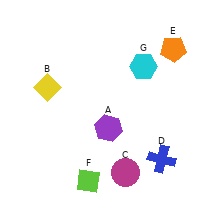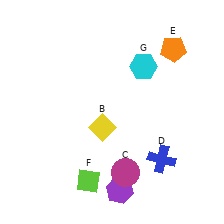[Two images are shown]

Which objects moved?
The objects that moved are: the purple hexagon (A), the yellow diamond (B).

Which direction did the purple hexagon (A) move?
The purple hexagon (A) moved down.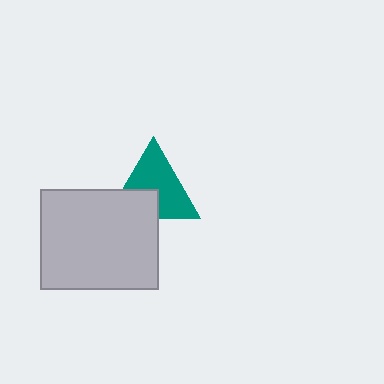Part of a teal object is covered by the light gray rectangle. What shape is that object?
It is a triangle.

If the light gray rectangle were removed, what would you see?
You would see the complete teal triangle.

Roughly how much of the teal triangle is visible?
Most of it is visible (roughly 66%).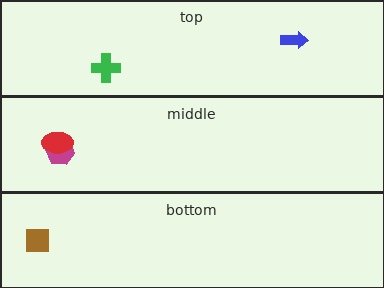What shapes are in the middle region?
The magenta hexagon, the red ellipse.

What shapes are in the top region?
The blue arrow, the green cross.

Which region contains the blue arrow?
The top region.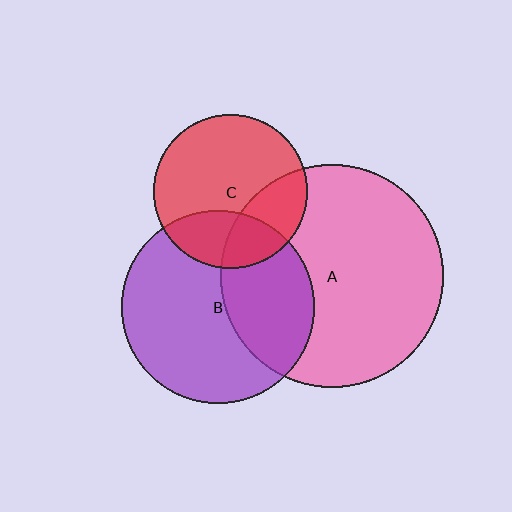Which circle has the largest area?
Circle A (pink).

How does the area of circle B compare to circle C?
Approximately 1.6 times.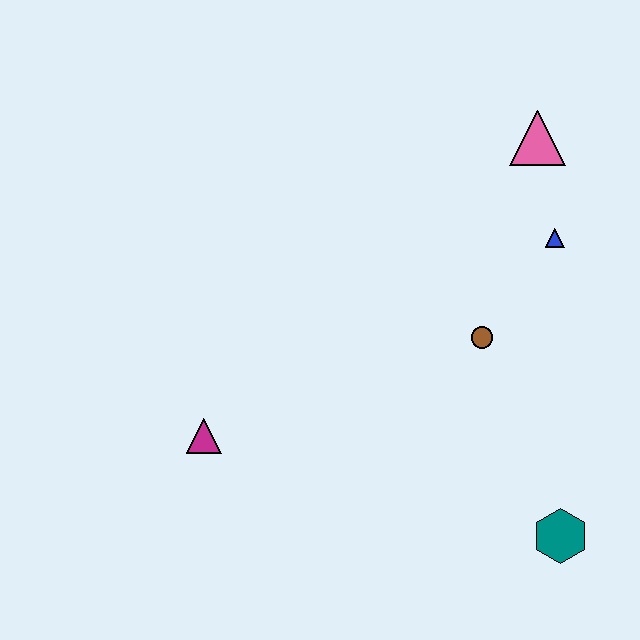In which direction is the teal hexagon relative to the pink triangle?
The teal hexagon is below the pink triangle.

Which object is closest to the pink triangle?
The blue triangle is closest to the pink triangle.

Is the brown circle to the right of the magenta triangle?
Yes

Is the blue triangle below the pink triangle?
Yes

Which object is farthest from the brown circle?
The magenta triangle is farthest from the brown circle.